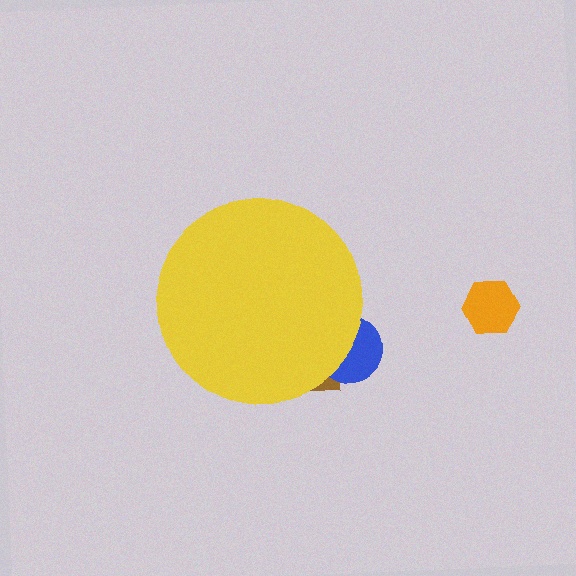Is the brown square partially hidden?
Yes, the brown square is partially hidden behind the yellow circle.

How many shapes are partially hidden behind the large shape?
2 shapes are partially hidden.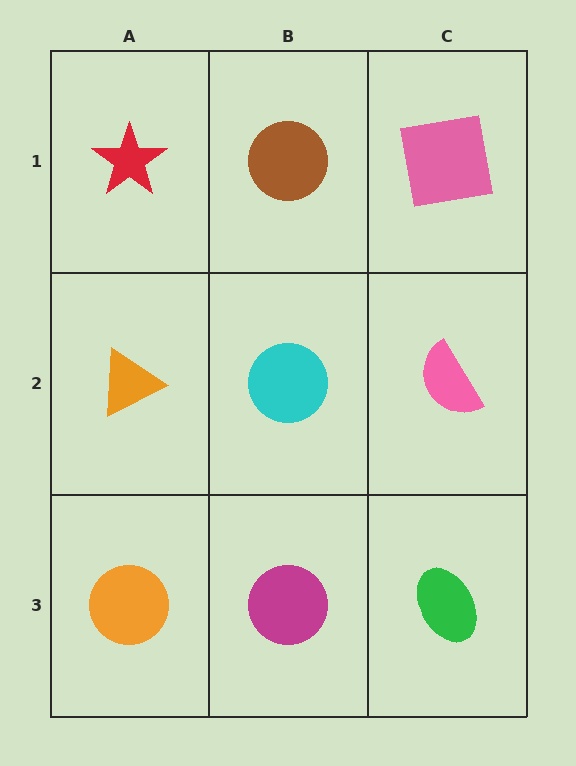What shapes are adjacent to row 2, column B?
A brown circle (row 1, column B), a magenta circle (row 3, column B), an orange triangle (row 2, column A), a pink semicircle (row 2, column C).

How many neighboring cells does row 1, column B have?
3.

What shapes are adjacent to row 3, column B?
A cyan circle (row 2, column B), an orange circle (row 3, column A), a green ellipse (row 3, column C).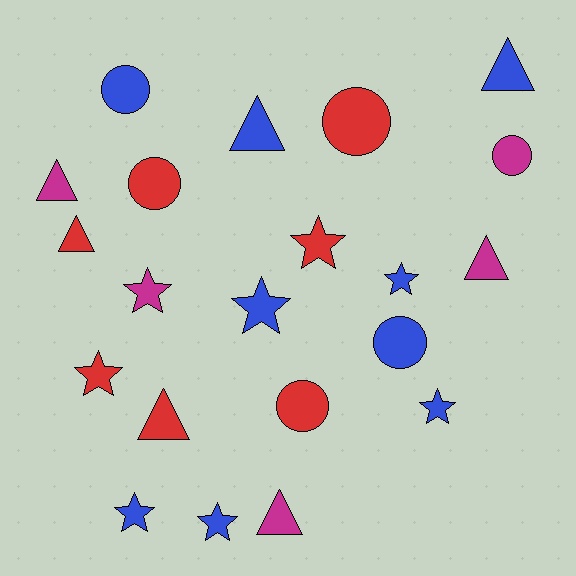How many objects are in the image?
There are 21 objects.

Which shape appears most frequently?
Star, with 8 objects.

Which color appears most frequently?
Blue, with 9 objects.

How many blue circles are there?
There are 2 blue circles.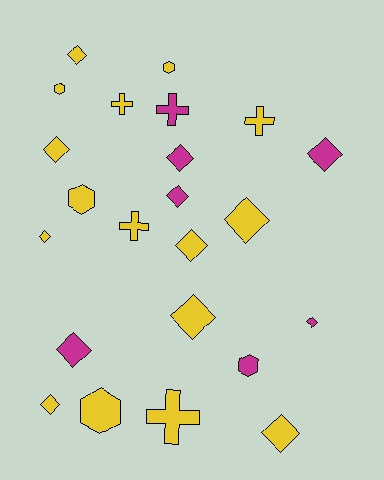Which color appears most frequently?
Yellow, with 16 objects.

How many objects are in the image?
There are 23 objects.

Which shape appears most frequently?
Diamond, with 13 objects.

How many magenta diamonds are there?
There are 5 magenta diamonds.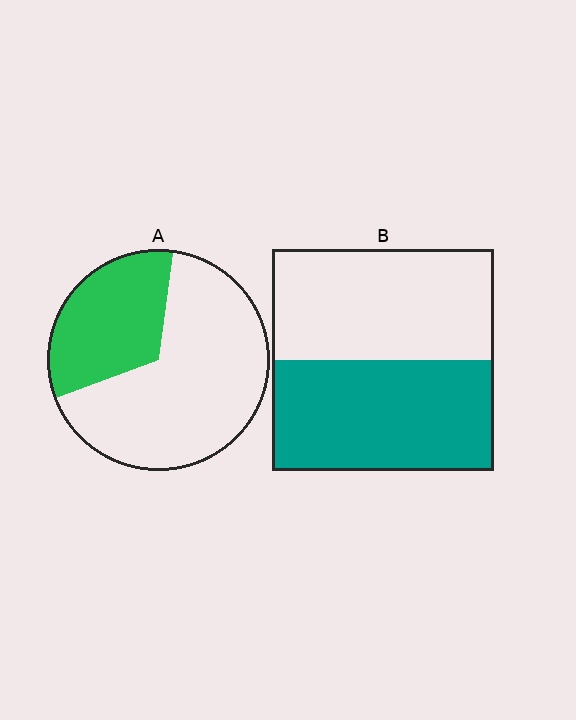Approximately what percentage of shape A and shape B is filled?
A is approximately 35% and B is approximately 50%.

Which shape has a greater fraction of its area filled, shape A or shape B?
Shape B.